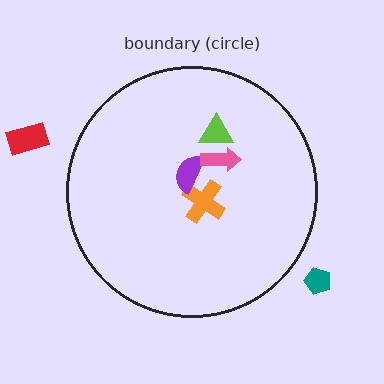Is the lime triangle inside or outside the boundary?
Inside.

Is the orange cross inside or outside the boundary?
Inside.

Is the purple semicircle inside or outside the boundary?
Inside.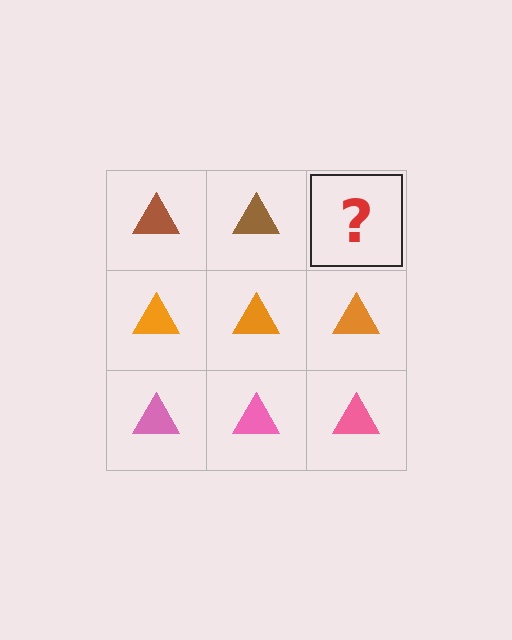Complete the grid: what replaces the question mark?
The question mark should be replaced with a brown triangle.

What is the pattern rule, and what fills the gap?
The rule is that each row has a consistent color. The gap should be filled with a brown triangle.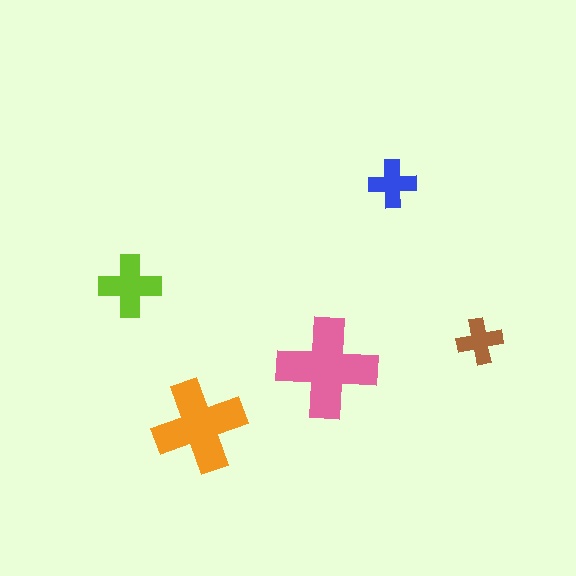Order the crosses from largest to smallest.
the pink one, the orange one, the lime one, the blue one, the brown one.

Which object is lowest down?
The orange cross is bottommost.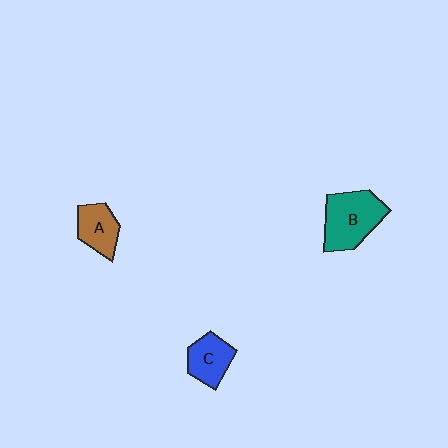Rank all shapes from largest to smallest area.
From largest to smallest: B (teal), C (blue), A (brown).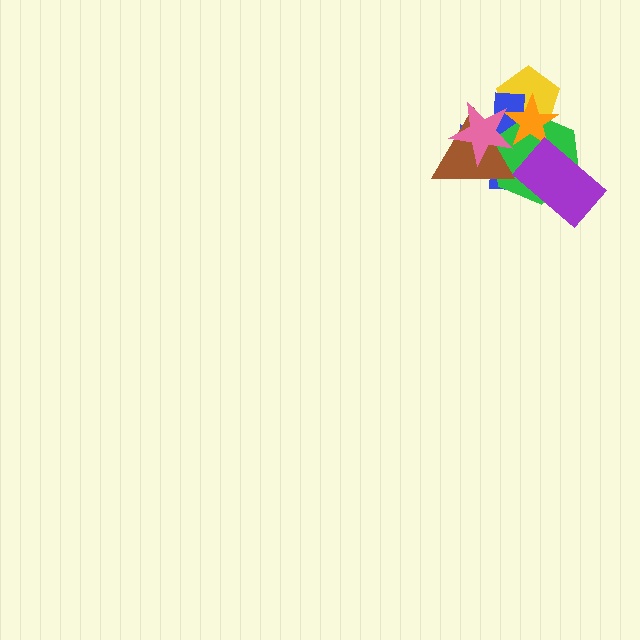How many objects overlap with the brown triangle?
4 objects overlap with the brown triangle.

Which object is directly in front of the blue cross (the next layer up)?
The green hexagon is directly in front of the blue cross.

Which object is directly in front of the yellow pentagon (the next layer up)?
The blue cross is directly in front of the yellow pentagon.